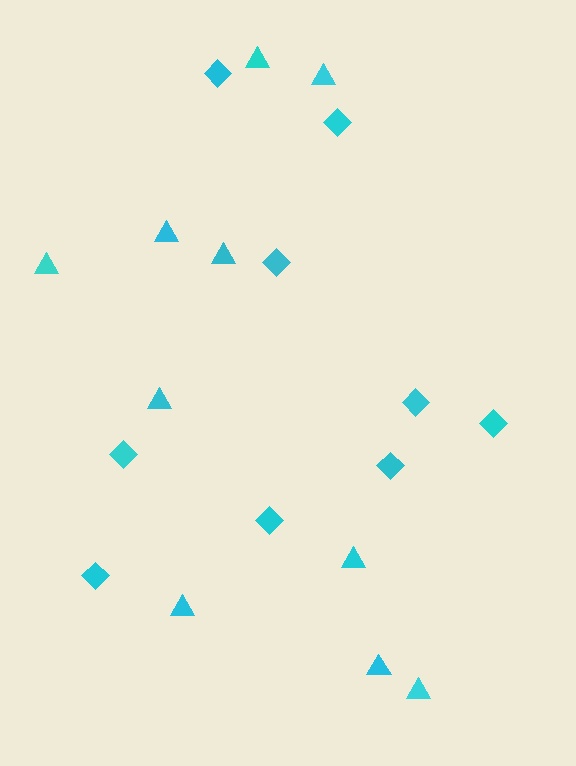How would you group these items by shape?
There are 2 groups: one group of diamonds (9) and one group of triangles (10).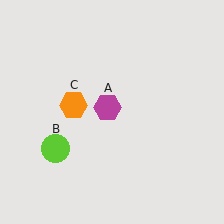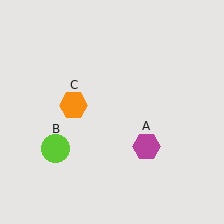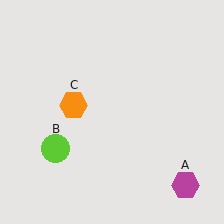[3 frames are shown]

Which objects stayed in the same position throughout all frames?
Lime circle (object B) and orange hexagon (object C) remained stationary.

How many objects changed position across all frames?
1 object changed position: magenta hexagon (object A).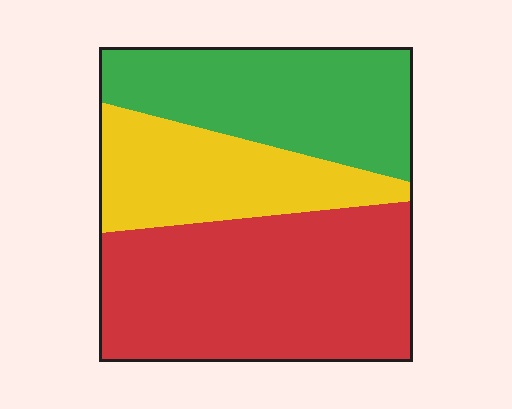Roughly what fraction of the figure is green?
Green covers about 30% of the figure.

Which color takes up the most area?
Red, at roughly 45%.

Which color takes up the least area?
Yellow, at roughly 25%.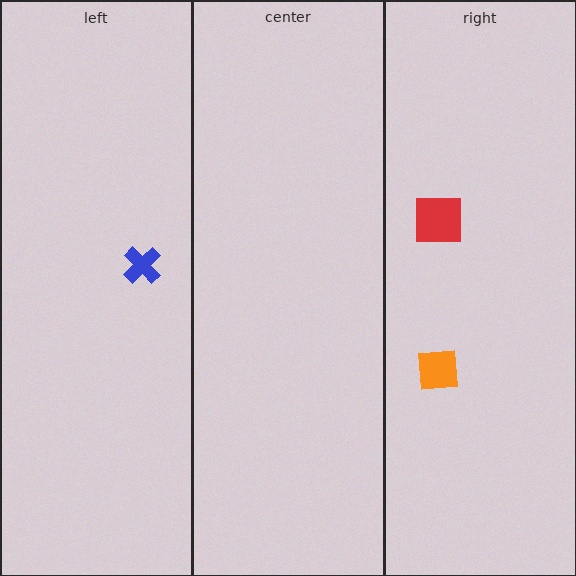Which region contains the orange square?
The right region.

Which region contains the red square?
The right region.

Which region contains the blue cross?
The left region.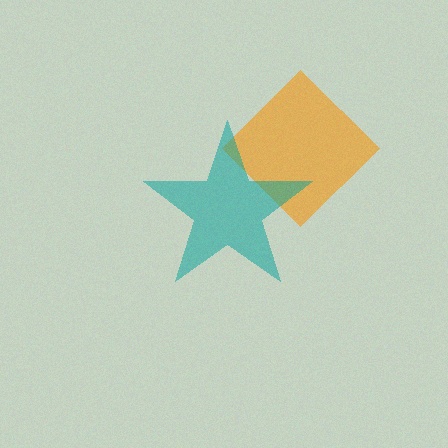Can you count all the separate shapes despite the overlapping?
Yes, there are 2 separate shapes.